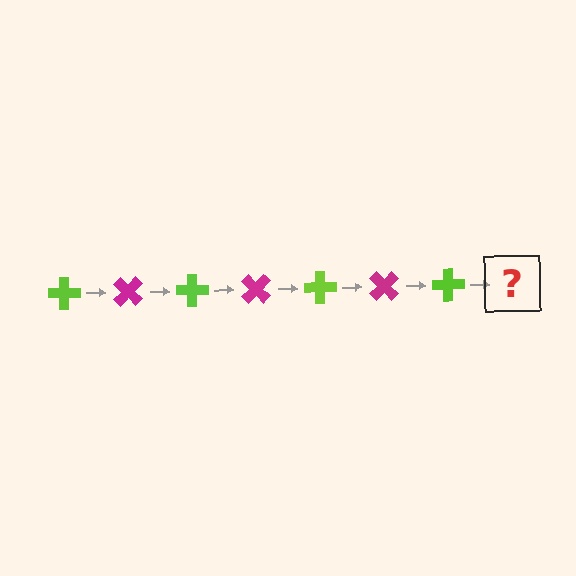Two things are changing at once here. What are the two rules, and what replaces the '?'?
The two rules are that it rotates 45 degrees each step and the color cycles through lime and magenta. The '?' should be a magenta cross, rotated 315 degrees from the start.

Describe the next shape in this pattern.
It should be a magenta cross, rotated 315 degrees from the start.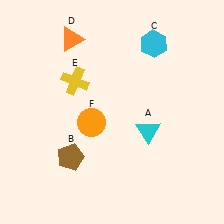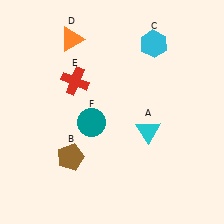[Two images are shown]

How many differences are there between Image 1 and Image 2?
There are 2 differences between the two images.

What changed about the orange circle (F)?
In Image 1, F is orange. In Image 2, it changed to teal.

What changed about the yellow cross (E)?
In Image 1, E is yellow. In Image 2, it changed to red.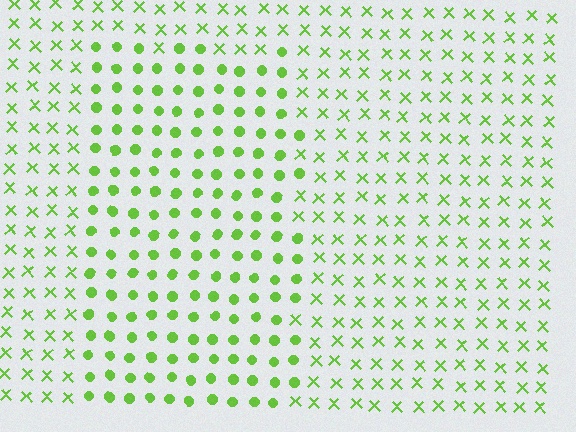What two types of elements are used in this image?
The image uses circles inside the rectangle region and X marks outside it.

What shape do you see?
I see a rectangle.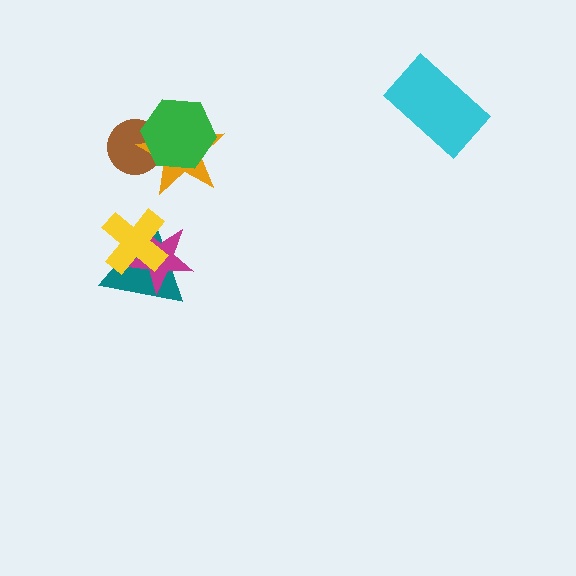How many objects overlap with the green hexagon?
2 objects overlap with the green hexagon.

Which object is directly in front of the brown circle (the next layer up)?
The orange star is directly in front of the brown circle.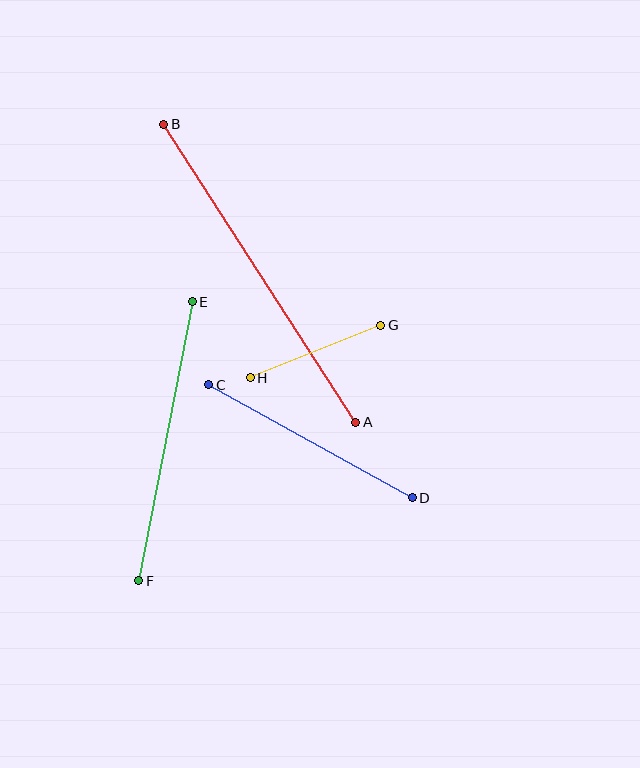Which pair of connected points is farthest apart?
Points A and B are farthest apart.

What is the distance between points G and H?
The distance is approximately 141 pixels.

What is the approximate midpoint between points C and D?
The midpoint is at approximately (310, 441) pixels.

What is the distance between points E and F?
The distance is approximately 284 pixels.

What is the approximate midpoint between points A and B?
The midpoint is at approximately (260, 273) pixels.